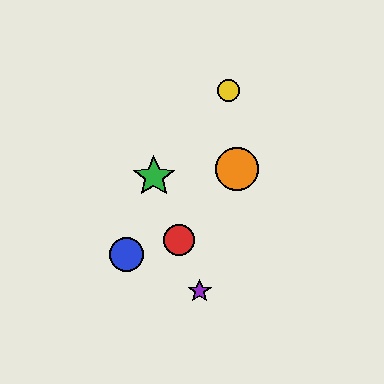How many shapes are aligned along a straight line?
3 shapes (the red circle, the green star, the purple star) are aligned along a straight line.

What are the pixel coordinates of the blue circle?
The blue circle is at (127, 254).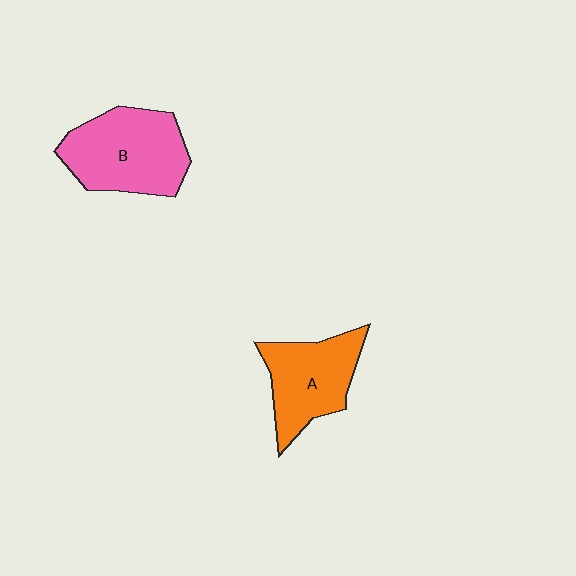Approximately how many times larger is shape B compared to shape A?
Approximately 1.2 times.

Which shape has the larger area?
Shape B (pink).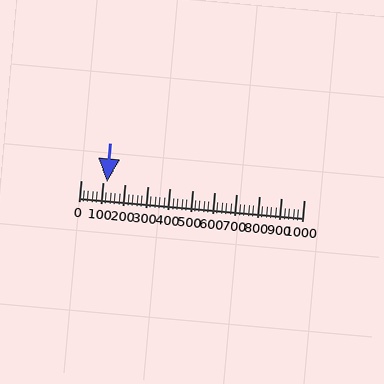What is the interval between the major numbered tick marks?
The major tick marks are spaced 100 units apart.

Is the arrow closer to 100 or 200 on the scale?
The arrow is closer to 100.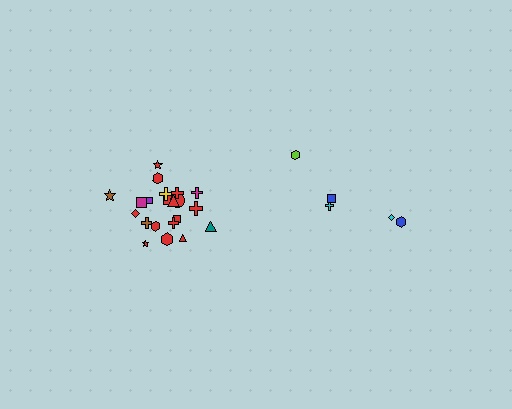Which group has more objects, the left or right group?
The left group.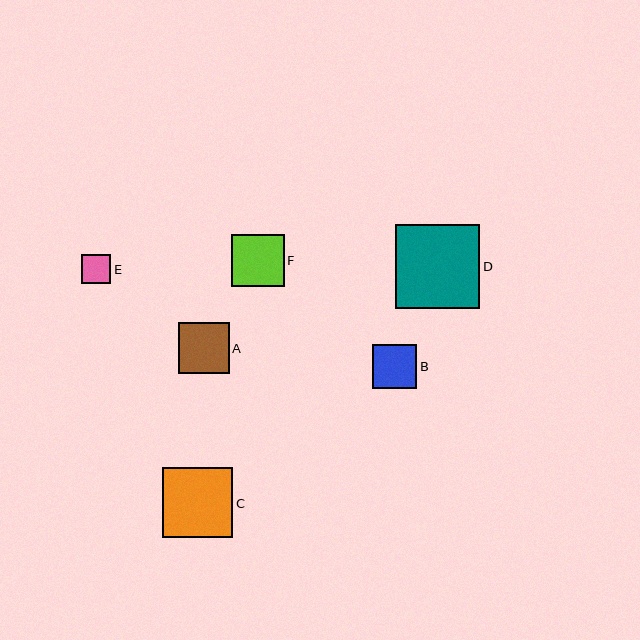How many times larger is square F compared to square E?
Square F is approximately 1.8 times the size of square E.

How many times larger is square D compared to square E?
Square D is approximately 2.9 times the size of square E.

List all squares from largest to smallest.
From largest to smallest: D, C, F, A, B, E.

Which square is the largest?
Square D is the largest with a size of approximately 84 pixels.